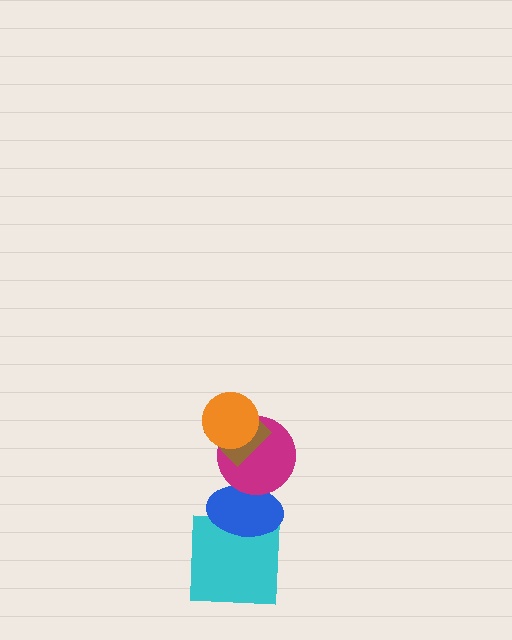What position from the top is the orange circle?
The orange circle is 1st from the top.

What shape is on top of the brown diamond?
The orange circle is on top of the brown diamond.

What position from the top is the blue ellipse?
The blue ellipse is 4th from the top.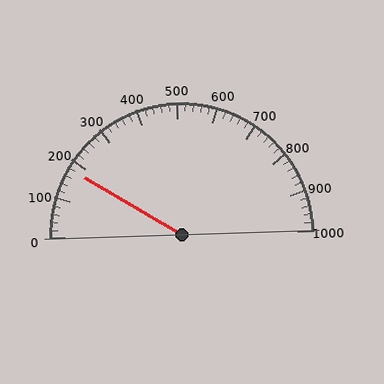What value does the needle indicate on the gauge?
The needle indicates approximately 180.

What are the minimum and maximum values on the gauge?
The gauge ranges from 0 to 1000.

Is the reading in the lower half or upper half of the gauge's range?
The reading is in the lower half of the range (0 to 1000).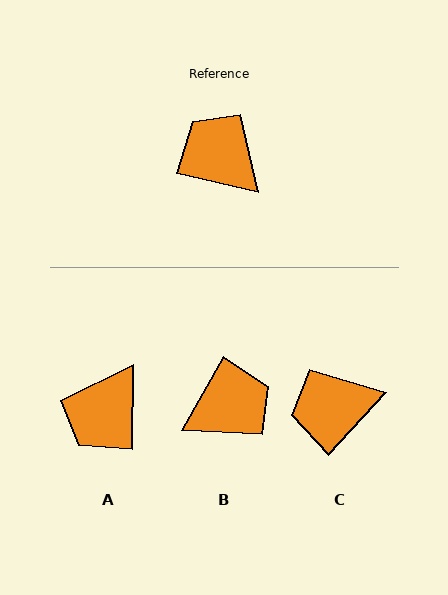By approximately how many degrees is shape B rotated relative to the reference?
Approximately 106 degrees clockwise.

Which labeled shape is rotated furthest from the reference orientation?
B, about 106 degrees away.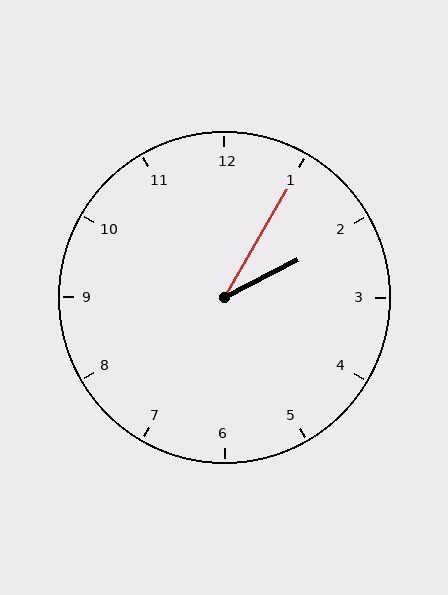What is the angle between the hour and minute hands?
Approximately 32 degrees.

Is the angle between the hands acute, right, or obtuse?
It is acute.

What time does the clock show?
2:05.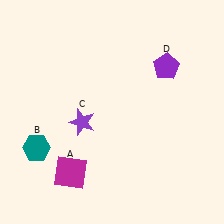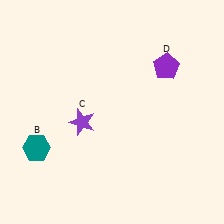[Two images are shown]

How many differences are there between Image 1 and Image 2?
There is 1 difference between the two images.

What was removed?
The magenta square (A) was removed in Image 2.